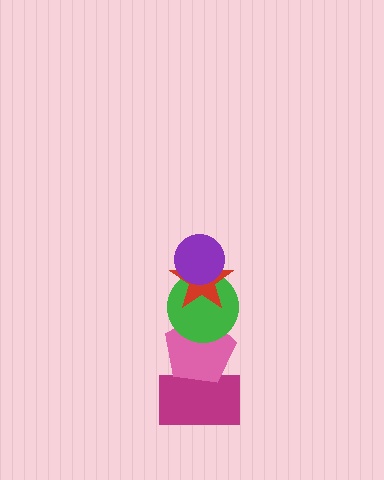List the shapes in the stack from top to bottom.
From top to bottom: the purple circle, the red star, the green circle, the pink pentagon, the magenta rectangle.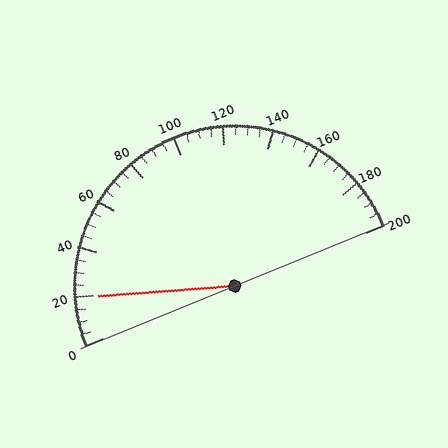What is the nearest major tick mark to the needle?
The nearest major tick mark is 20.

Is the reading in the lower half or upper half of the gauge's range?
The reading is in the lower half of the range (0 to 200).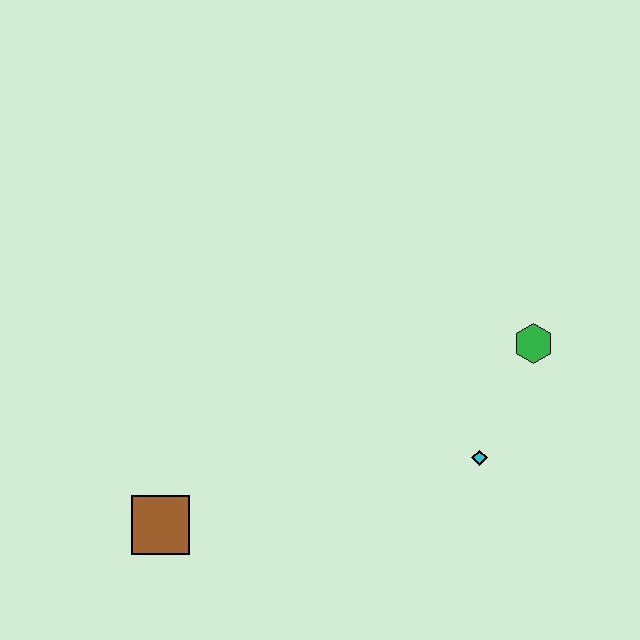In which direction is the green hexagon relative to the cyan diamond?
The green hexagon is above the cyan diamond.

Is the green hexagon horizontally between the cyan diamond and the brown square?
No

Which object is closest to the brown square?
The cyan diamond is closest to the brown square.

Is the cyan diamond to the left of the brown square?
No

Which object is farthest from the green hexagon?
The brown square is farthest from the green hexagon.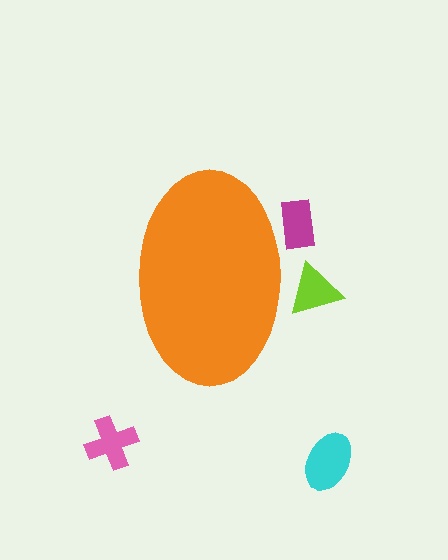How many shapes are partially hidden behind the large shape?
2 shapes are partially hidden.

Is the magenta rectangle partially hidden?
Yes, the magenta rectangle is partially hidden behind the orange ellipse.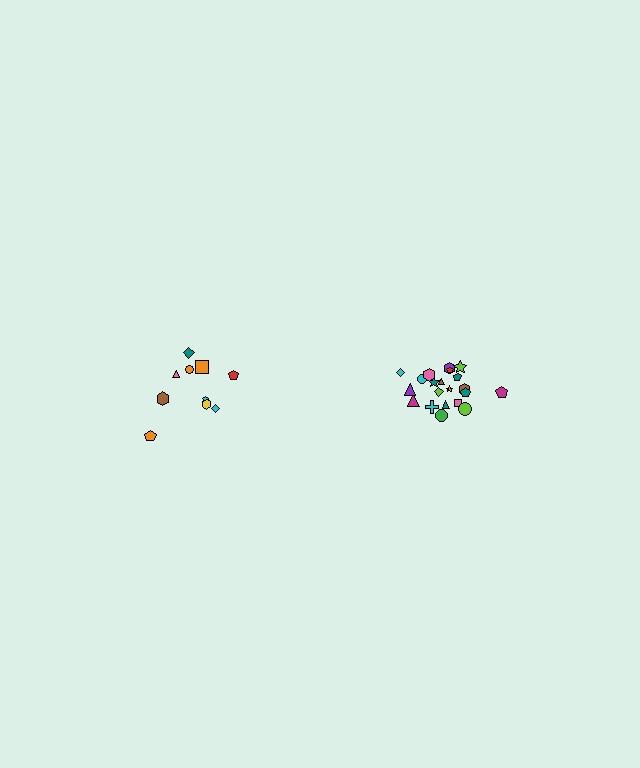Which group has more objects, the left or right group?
The right group.